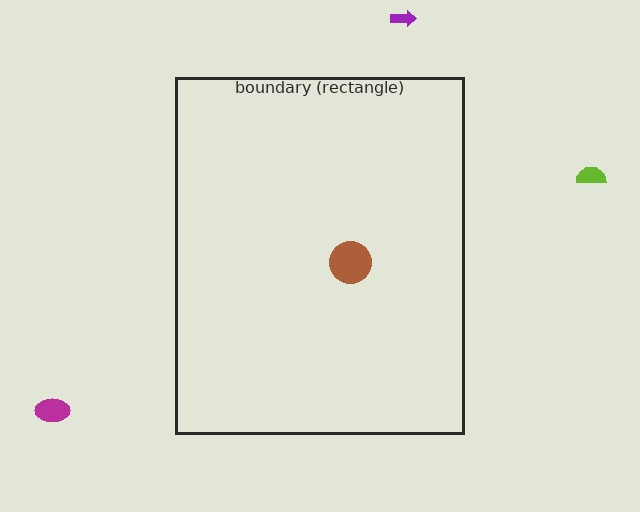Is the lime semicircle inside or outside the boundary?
Outside.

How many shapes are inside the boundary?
1 inside, 3 outside.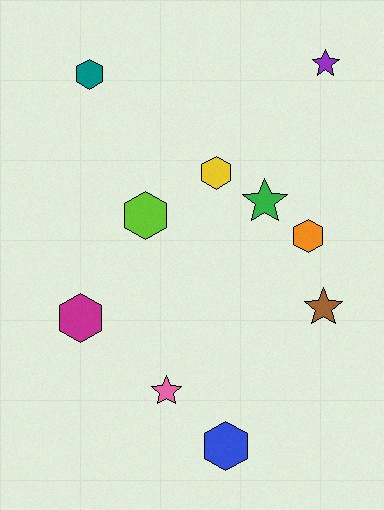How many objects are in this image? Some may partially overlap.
There are 10 objects.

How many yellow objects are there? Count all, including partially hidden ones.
There is 1 yellow object.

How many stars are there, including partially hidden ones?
There are 4 stars.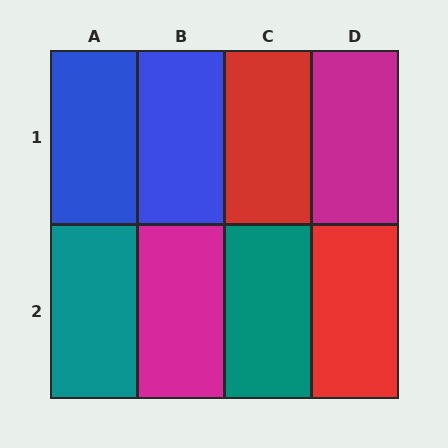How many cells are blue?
2 cells are blue.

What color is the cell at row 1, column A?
Blue.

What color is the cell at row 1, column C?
Red.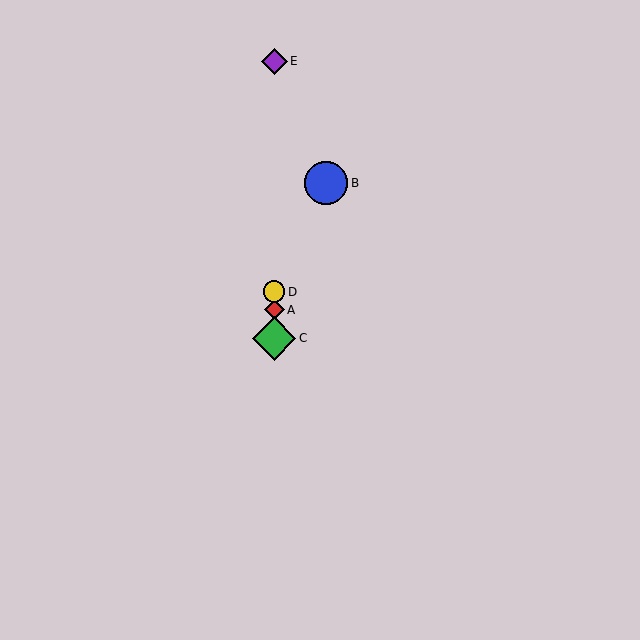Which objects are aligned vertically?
Objects A, C, D, E are aligned vertically.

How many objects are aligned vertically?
4 objects (A, C, D, E) are aligned vertically.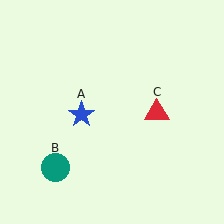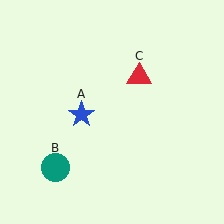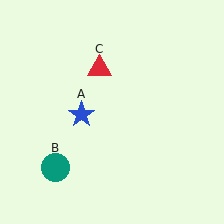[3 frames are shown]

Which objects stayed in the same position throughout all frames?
Blue star (object A) and teal circle (object B) remained stationary.